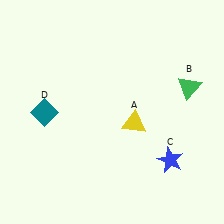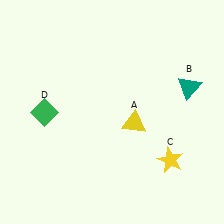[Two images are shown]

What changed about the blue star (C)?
In Image 1, C is blue. In Image 2, it changed to yellow.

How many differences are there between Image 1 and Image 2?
There are 3 differences between the two images.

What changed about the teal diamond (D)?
In Image 1, D is teal. In Image 2, it changed to green.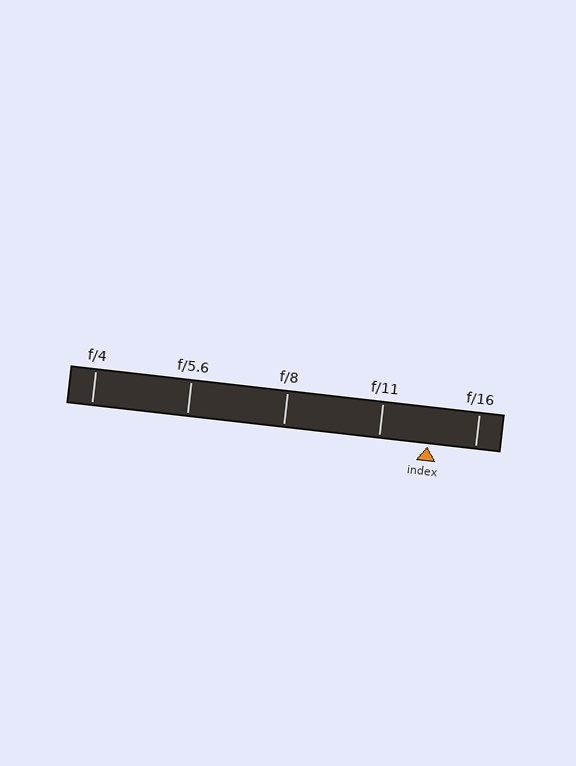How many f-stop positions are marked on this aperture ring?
There are 5 f-stop positions marked.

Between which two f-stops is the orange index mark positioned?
The index mark is between f/11 and f/16.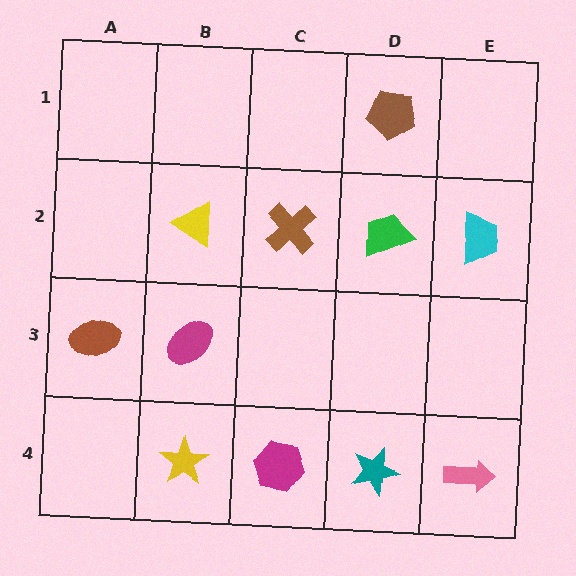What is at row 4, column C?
A magenta hexagon.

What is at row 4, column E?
A pink arrow.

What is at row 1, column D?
A brown pentagon.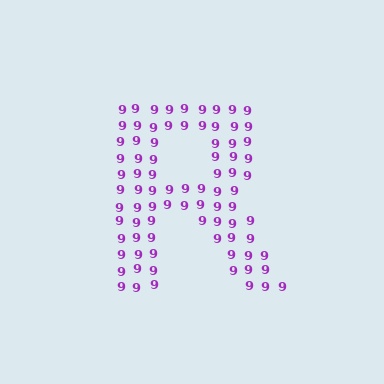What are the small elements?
The small elements are digit 9's.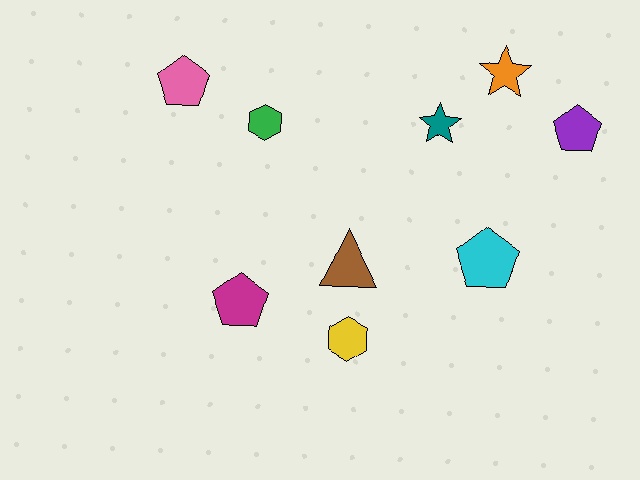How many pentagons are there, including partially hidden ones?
There are 4 pentagons.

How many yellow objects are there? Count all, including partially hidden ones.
There is 1 yellow object.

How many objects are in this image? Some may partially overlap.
There are 9 objects.